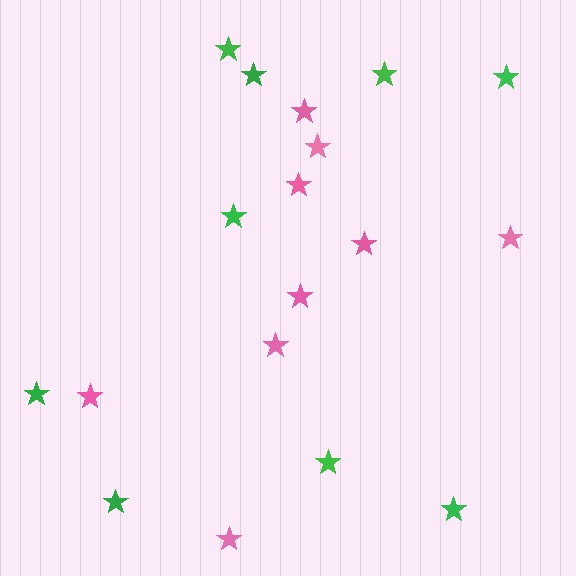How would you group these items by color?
There are 2 groups: one group of green stars (9) and one group of pink stars (9).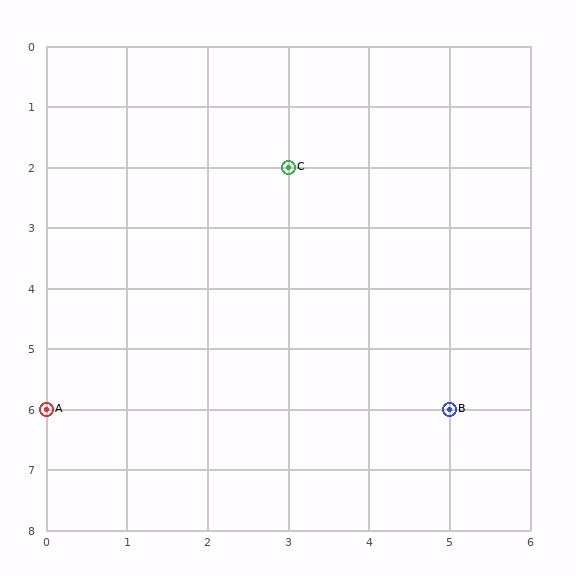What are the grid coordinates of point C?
Point C is at grid coordinates (3, 2).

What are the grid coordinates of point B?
Point B is at grid coordinates (5, 6).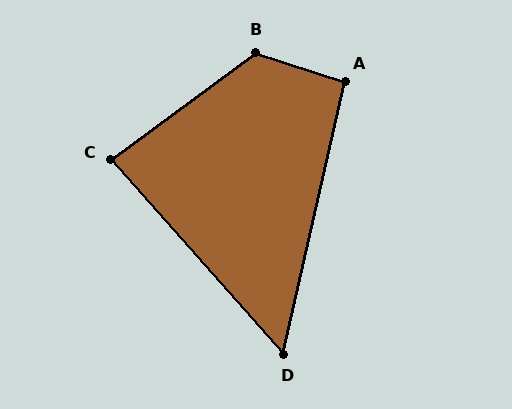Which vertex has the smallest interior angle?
D, at approximately 54 degrees.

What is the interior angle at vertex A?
Approximately 95 degrees (obtuse).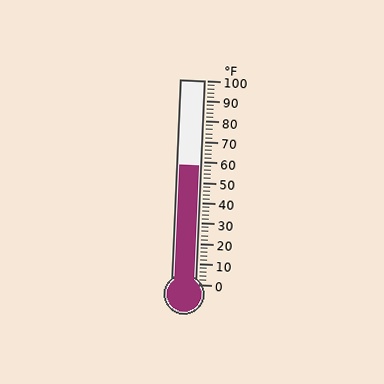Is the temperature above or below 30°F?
The temperature is above 30°F.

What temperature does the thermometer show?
The thermometer shows approximately 58°F.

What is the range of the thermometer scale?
The thermometer scale ranges from 0°F to 100°F.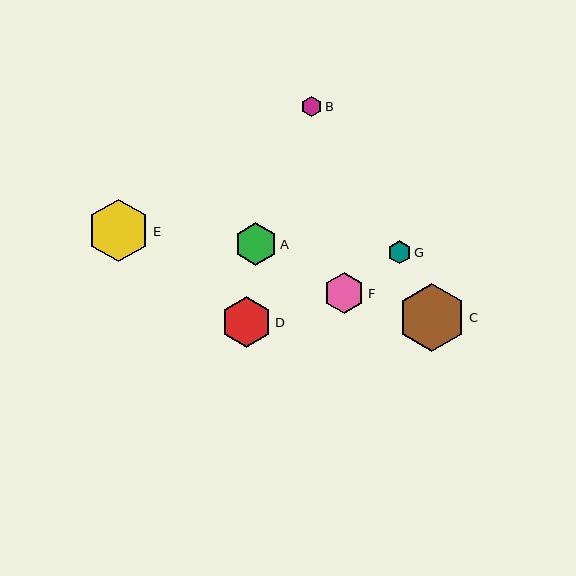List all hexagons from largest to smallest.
From largest to smallest: C, E, D, A, F, G, B.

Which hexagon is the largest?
Hexagon C is the largest with a size of approximately 68 pixels.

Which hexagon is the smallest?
Hexagon B is the smallest with a size of approximately 20 pixels.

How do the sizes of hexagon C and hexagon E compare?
Hexagon C and hexagon E are approximately the same size.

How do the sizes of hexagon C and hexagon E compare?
Hexagon C and hexagon E are approximately the same size.